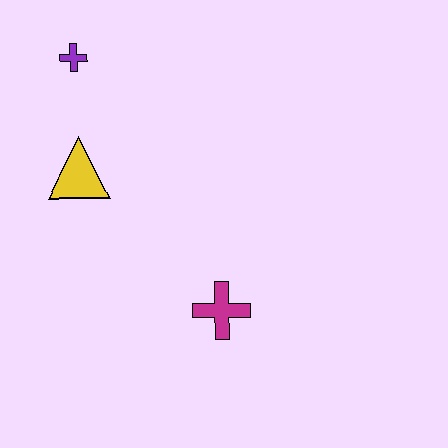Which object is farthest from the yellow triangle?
The magenta cross is farthest from the yellow triangle.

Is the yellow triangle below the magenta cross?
No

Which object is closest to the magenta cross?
The yellow triangle is closest to the magenta cross.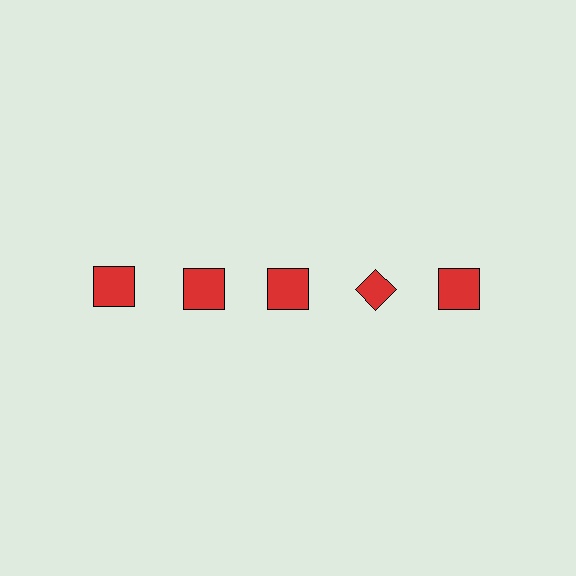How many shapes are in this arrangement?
There are 5 shapes arranged in a grid pattern.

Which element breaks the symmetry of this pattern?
The red diamond in the top row, second from right column breaks the symmetry. All other shapes are red squares.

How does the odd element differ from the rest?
It has a different shape: diamond instead of square.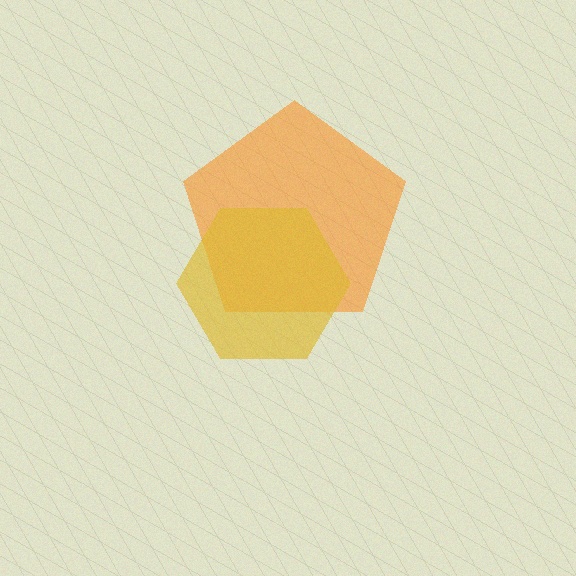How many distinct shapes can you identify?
There are 2 distinct shapes: an orange pentagon, a yellow hexagon.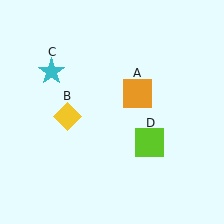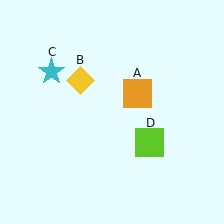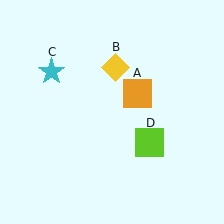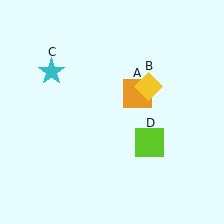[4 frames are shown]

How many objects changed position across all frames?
1 object changed position: yellow diamond (object B).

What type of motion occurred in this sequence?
The yellow diamond (object B) rotated clockwise around the center of the scene.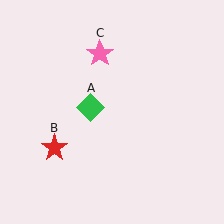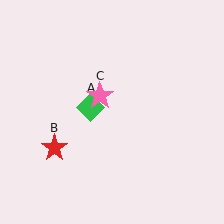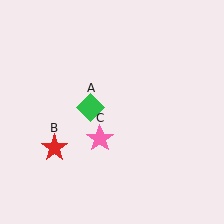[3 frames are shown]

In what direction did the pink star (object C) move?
The pink star (object C) moved down.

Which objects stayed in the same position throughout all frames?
Green diamond (object A) and red star (object B) remained stationary.